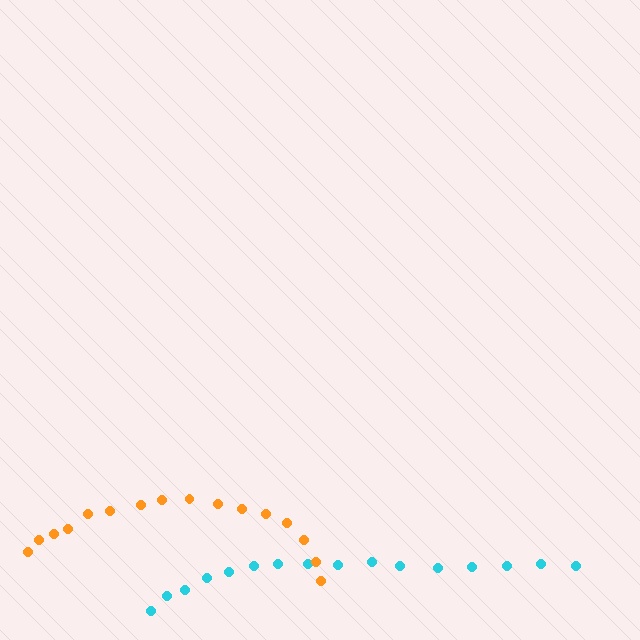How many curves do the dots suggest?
There are 2 distinct paths.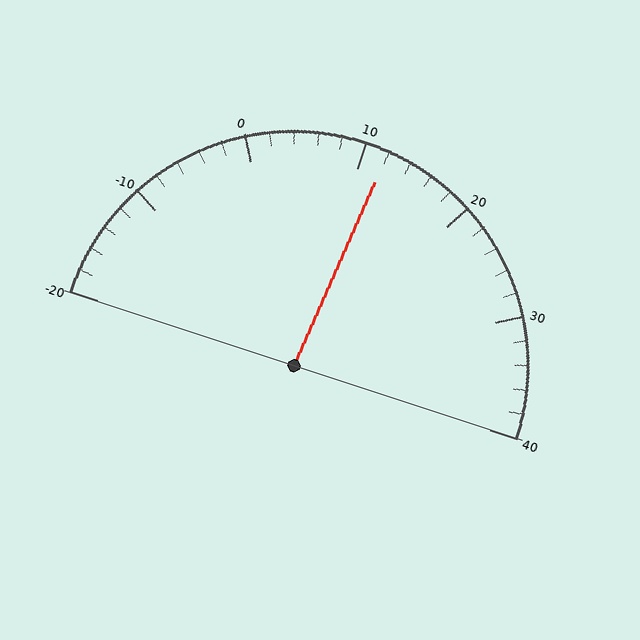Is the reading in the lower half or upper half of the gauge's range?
The reading is in the upper half of the range (-20 to 40).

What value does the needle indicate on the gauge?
The needle indicates approximately 12.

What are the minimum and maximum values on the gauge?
The gauge ranges from -20 to 40.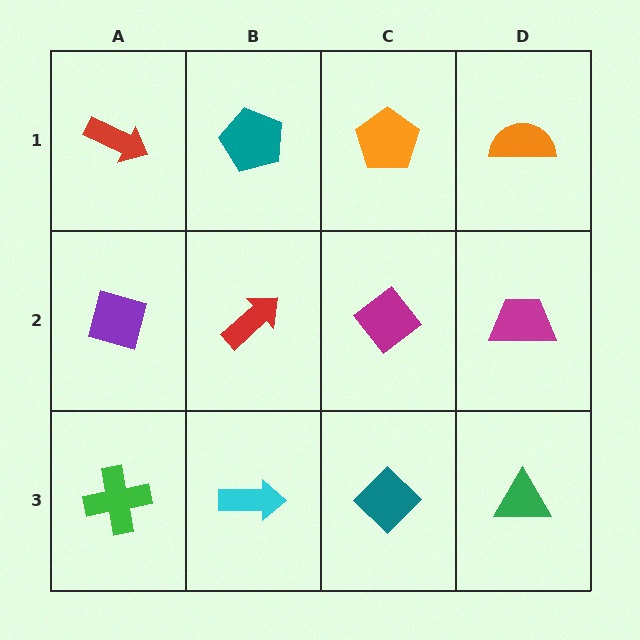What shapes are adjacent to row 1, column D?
A magenta trapezoid (row 2, column D), an orange pentagon (row 1, column C).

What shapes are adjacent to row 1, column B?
A red arrow (row 2, column B), a red arrow (row 1, column A), an orange pentagon (row 1, column C).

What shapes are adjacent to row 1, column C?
A magenta diamond (row 2, column C), a teal pentagon (row 1, column B), an orange semicircle (row 1, column D).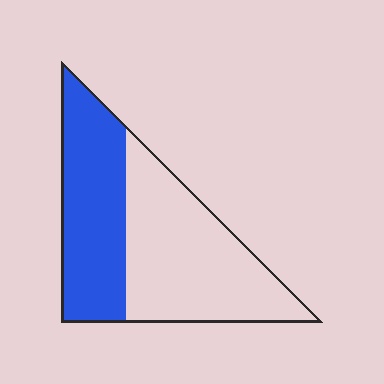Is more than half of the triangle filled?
No.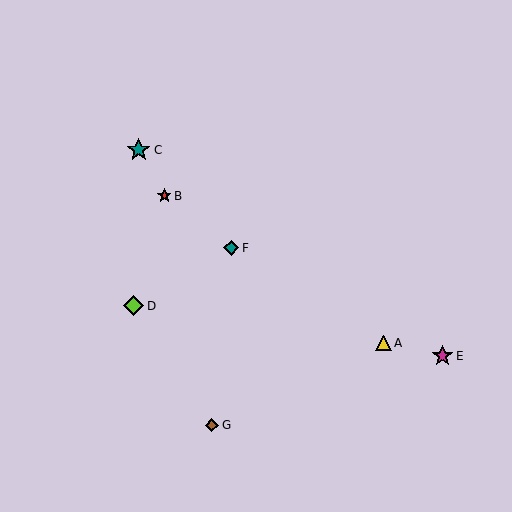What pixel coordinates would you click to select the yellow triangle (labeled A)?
Click at (383, 343) to select the yellow triangle A.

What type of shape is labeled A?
Shape A is a yellow triangle.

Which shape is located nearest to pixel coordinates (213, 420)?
The brown diamond (labeled G) at (212, 425) is nearest to that location.